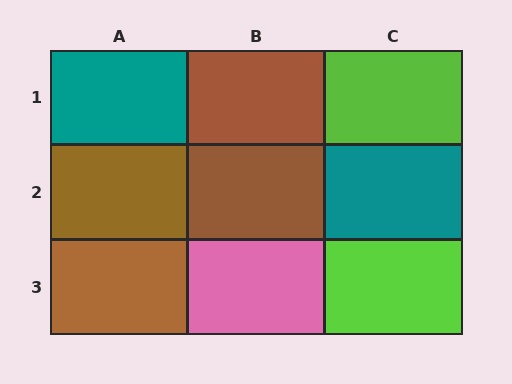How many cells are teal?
2 cells are teal.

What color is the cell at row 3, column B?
Pink.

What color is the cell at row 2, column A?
Brown.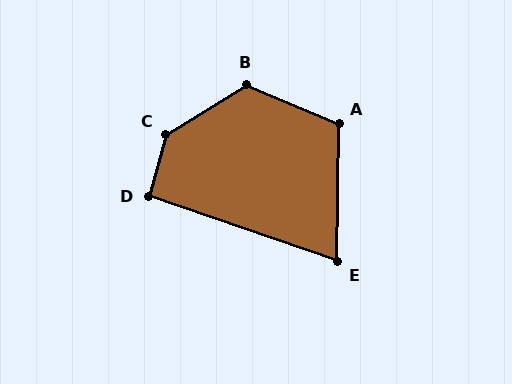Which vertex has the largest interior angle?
C, at approximately 136 degrees.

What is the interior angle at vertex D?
Approximately 94 degrees (approximately right).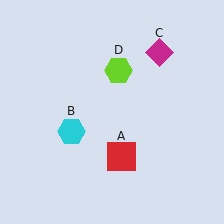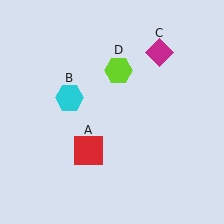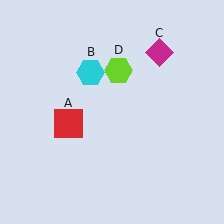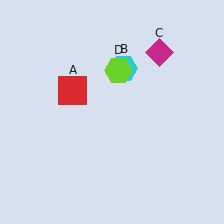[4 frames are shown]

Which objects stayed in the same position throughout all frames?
Magenta diamond (object C) and lime hexagon (object D) remained stationary.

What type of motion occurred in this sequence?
The red square (object A), cyan hexagon (object B) rotated clockwise around the center of the scene.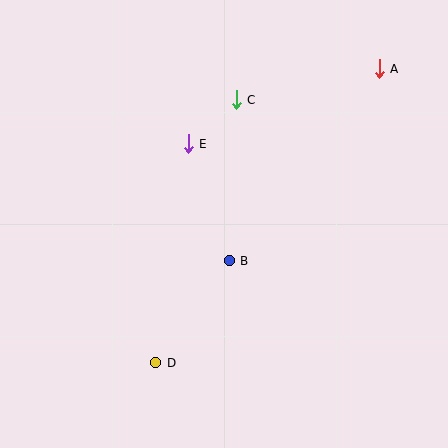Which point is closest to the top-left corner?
Point E is closest to the top-left corner.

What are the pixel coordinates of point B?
Point B is at (229, 261).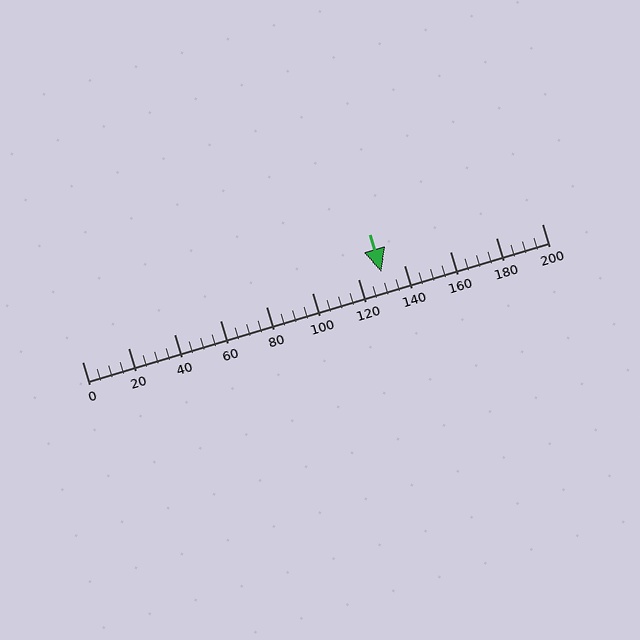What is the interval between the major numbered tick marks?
The major tick marks are spaced 20 units apart.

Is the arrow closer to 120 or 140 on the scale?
The arrow is closer to 140.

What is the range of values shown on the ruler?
The ruler shows values from 0 to 200.